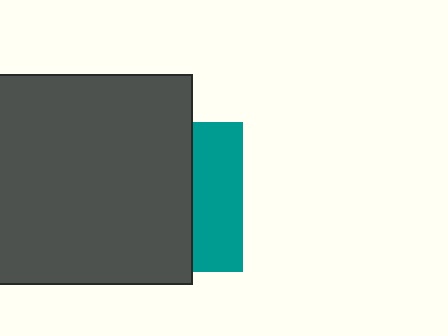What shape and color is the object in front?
The object in front is a dark gray rectangle.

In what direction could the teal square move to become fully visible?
The teal square could move right. That would shift it out from behind the dark gray rectangle entirely.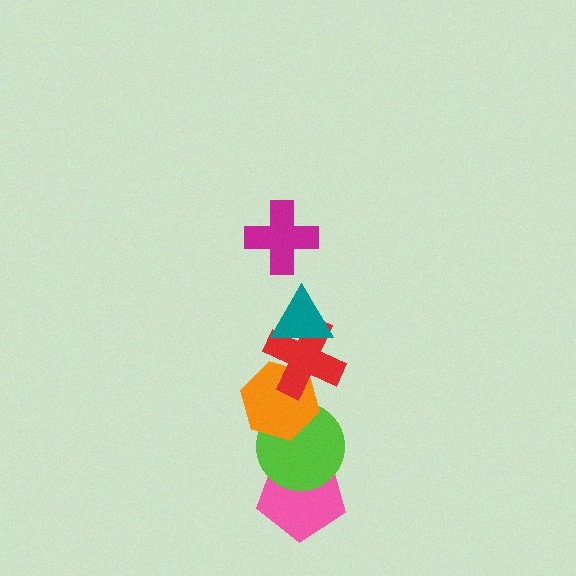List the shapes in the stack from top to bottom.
From top to bottom: the magenta cross, the teal triangle, the red cross, the orange hexagon, the lime circle, the pink pentagon.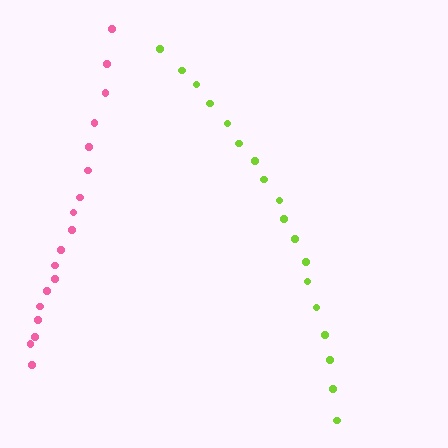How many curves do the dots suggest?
There are 2 distinct paths.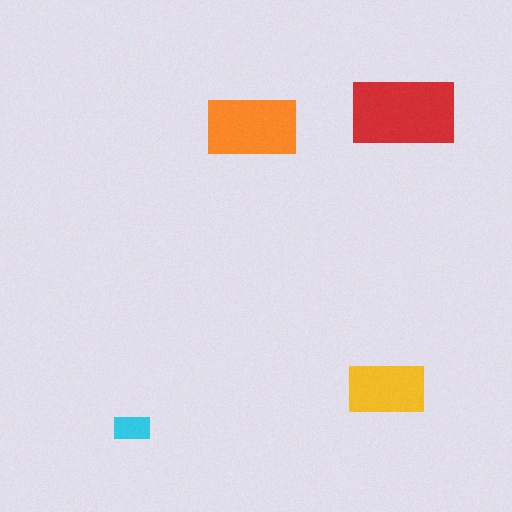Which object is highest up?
The red rectangle is topmost.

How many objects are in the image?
There are 4 objects in the image.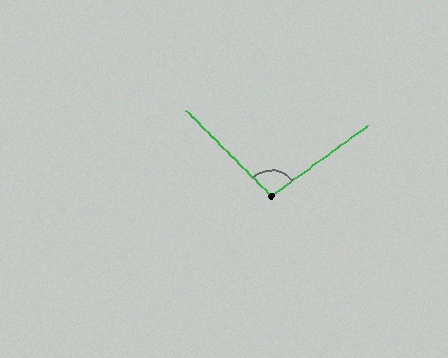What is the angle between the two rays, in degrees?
Approximately 99 degrees.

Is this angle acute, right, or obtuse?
It is obtuse.